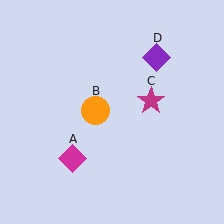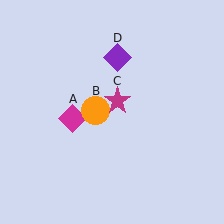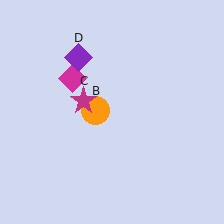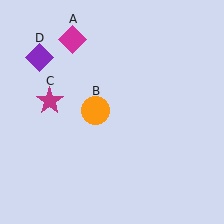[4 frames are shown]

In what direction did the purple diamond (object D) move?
The purple diamond (object D) moved left.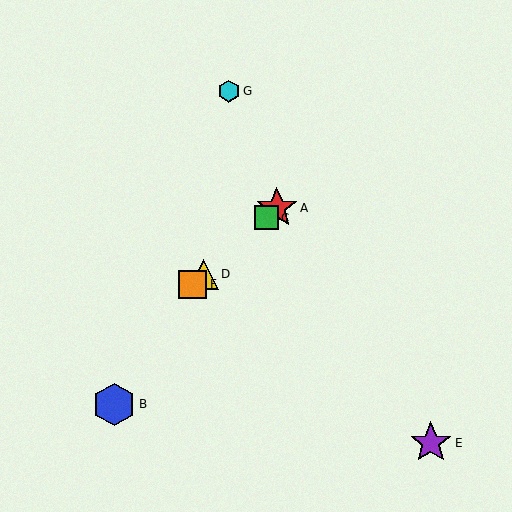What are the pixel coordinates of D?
Object D is at (204, 274).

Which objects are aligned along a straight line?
Objects A, C, D, F are aligned along a straight line.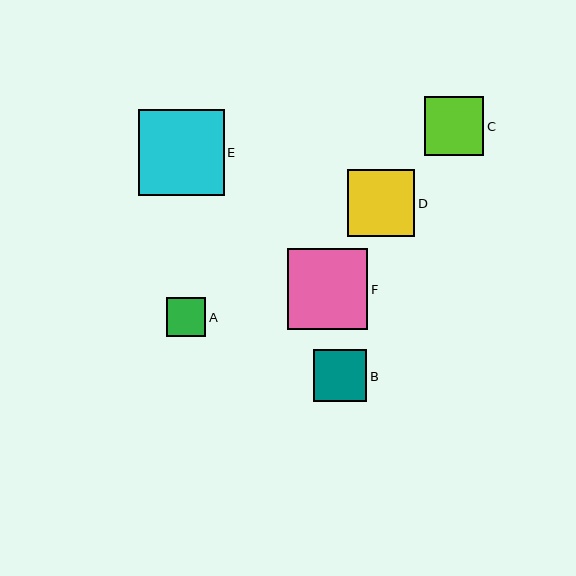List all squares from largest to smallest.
From largest to smallest: E, F, D, C, B, A.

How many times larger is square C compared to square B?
Square C is approximately 1.1 times the size of square B.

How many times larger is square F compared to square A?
Square F is approximately 2.1 times the size of square A.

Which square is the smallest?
Square A is the smallest with a size of approximately 39 pixels.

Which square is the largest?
Square E is the largest with a size of approximately 86 pixels.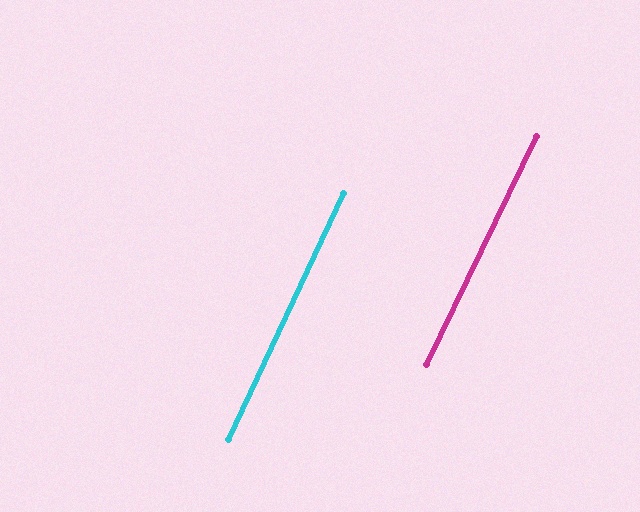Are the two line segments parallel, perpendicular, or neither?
Parallel — their directions differ by only 0.7°.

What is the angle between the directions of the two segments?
Approximately 1 degree.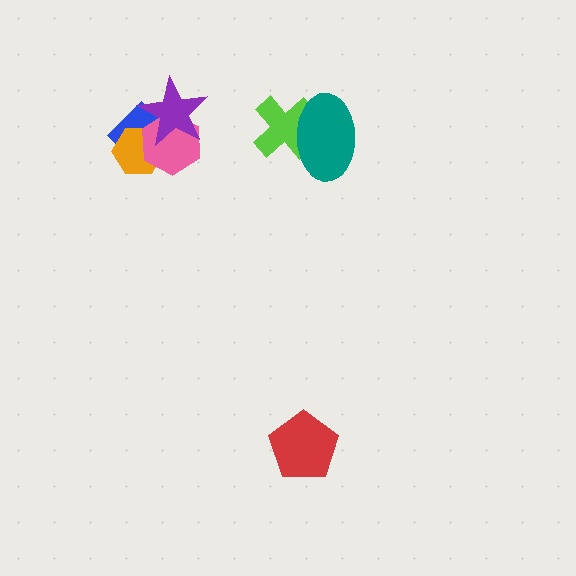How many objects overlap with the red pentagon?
0 objects overlap with the red pentagon.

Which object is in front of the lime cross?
The teal ellipse is in front of the lime cross.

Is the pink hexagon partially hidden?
Yes, it is partially covered by another shape.